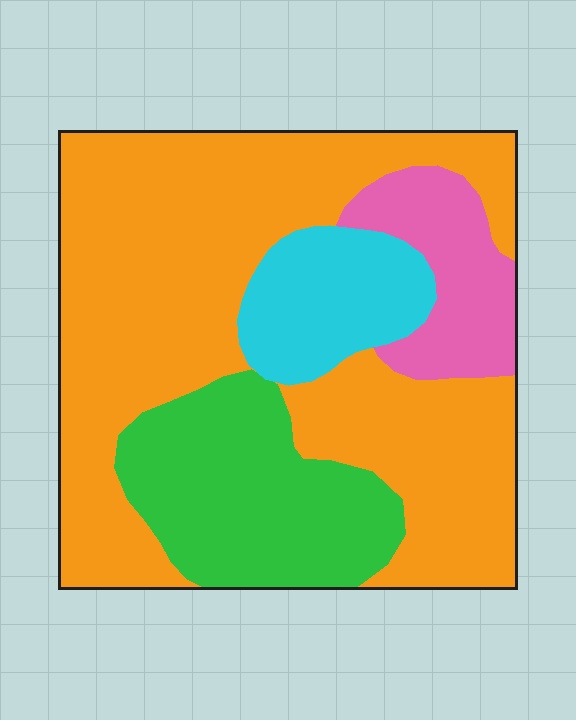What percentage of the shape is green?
Green takes up between a sixth and a third of the shape.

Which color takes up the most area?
Orange, at roughly 60%.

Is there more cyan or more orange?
Orange.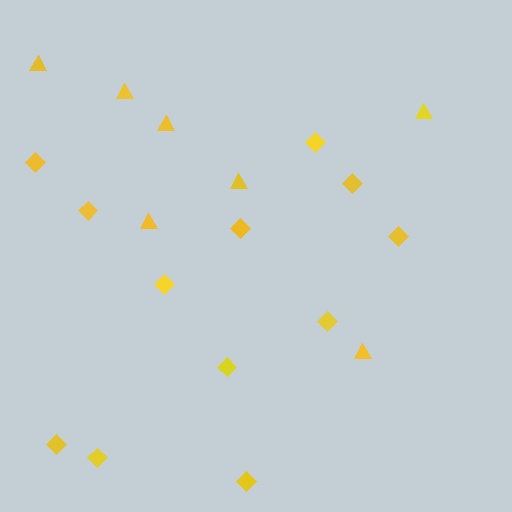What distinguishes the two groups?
There are 2 groups: one group of triangles (7) and one group of diamonds (12).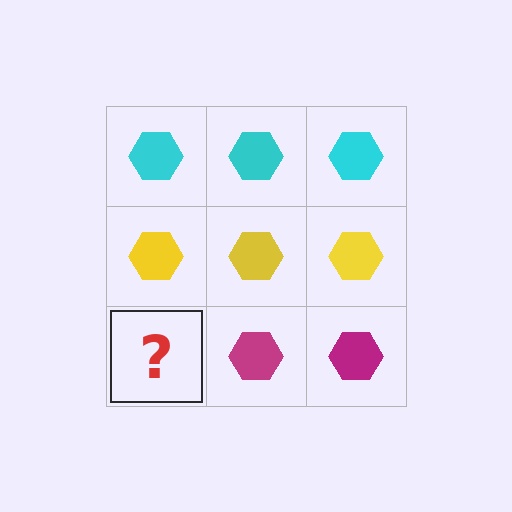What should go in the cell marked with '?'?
The missing cell should contain a magenta hexagon.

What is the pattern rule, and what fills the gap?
The rule is that each row has a consistent color. The gap should be filled with a magenta hexagon.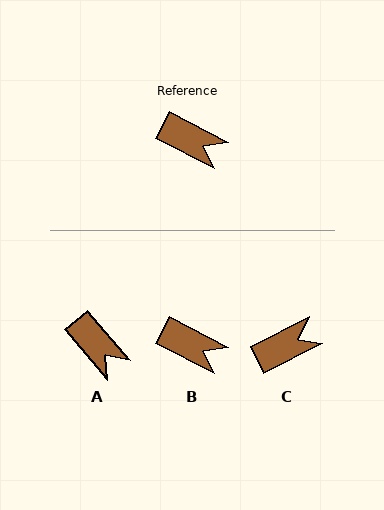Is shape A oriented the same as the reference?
No, it is off by about 22 degrees.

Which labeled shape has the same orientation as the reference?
B.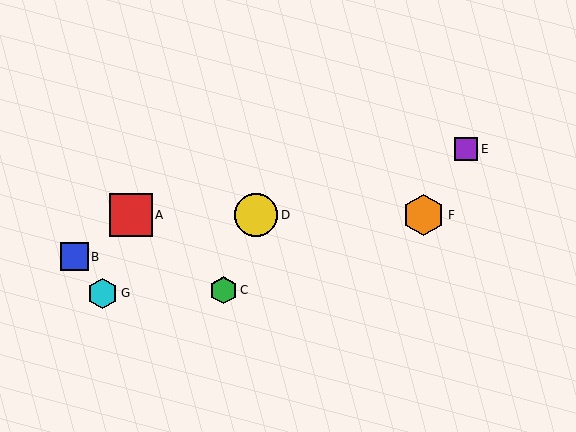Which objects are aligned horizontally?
Objects A, D, F are aligned horizontally.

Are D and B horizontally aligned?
No, D is at y≈215 and B is at y≈257.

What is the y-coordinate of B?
Object B is at y≈257.